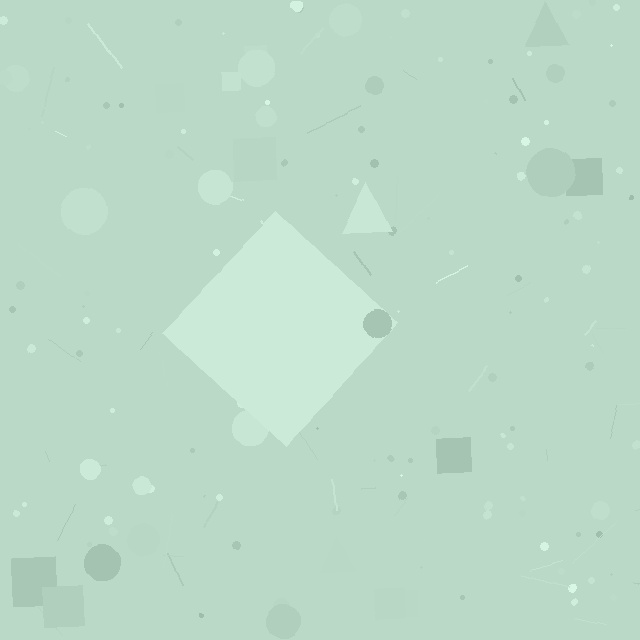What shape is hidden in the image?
A diamond is hidden in the image.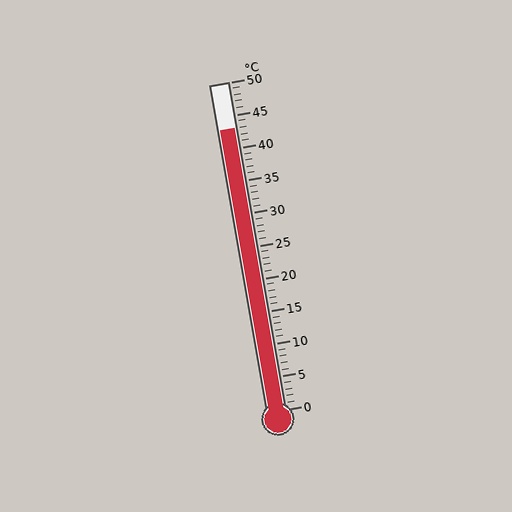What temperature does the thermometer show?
The thermometer shows approximately 43°C.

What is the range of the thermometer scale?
The thermometer scale ranges from 0°C to 50°C.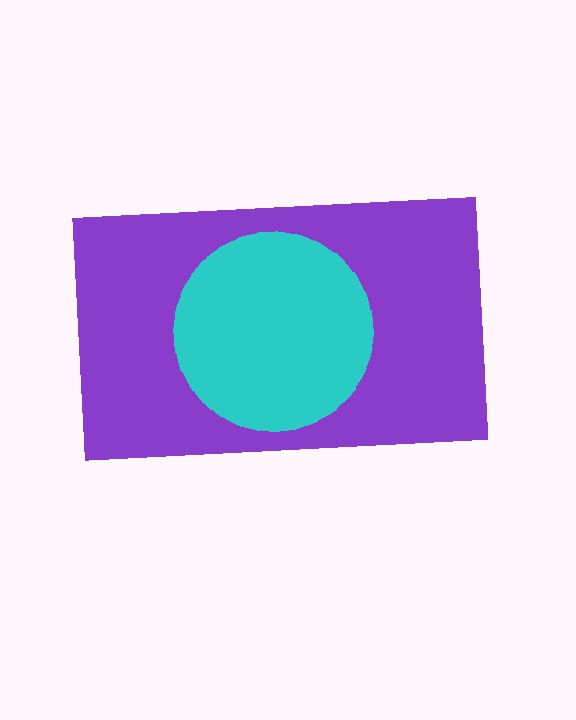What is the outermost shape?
The purple rectangle.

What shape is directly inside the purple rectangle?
The cyan circle.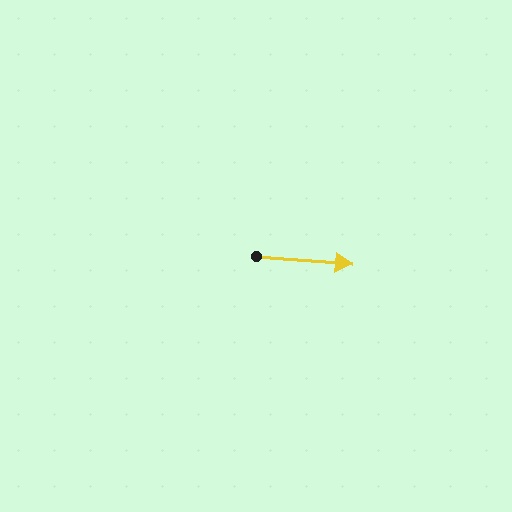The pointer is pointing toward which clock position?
Roughly 3 o'clock.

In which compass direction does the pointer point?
East.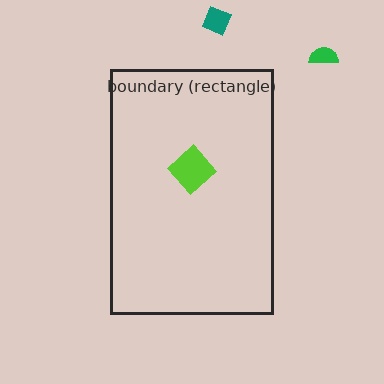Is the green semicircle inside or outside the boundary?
Outside.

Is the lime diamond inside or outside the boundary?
Inside.